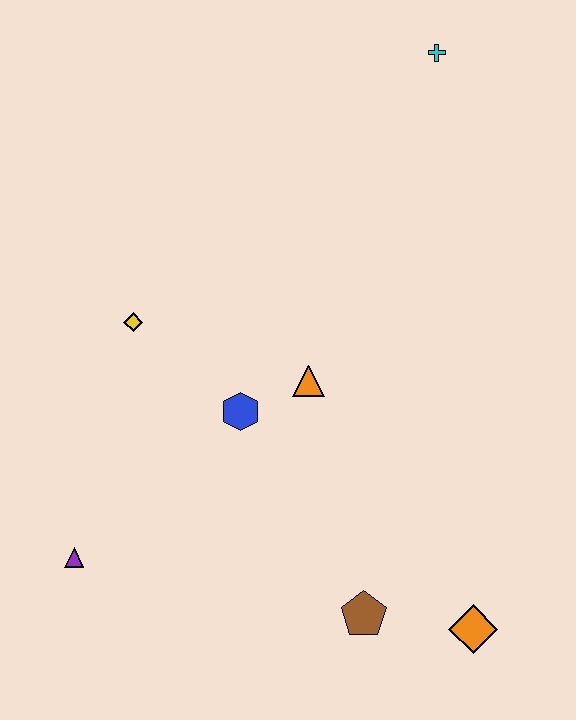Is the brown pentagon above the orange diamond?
Yes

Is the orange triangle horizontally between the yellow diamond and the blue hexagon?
No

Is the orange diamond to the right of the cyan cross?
Yes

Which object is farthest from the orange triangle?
The cyan cross is farthest from the orange triangle.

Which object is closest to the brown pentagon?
The orange diamond is closest to the brown pentagon.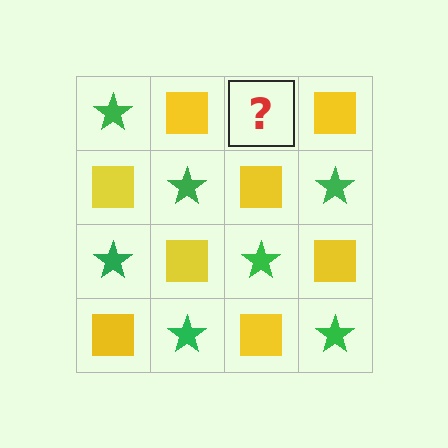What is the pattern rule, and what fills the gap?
The rule is that it alternates green star and yellow square in a checkerboard pattern. The gap should be filled with a green star.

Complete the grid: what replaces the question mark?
The question mark should be replaced with a green star.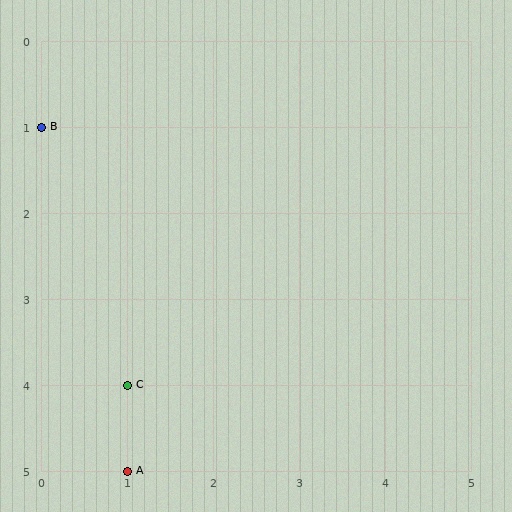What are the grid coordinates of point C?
Point C is at grid coordinates (1, 4).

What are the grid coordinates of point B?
Point B is at grid coordinates (0, 1).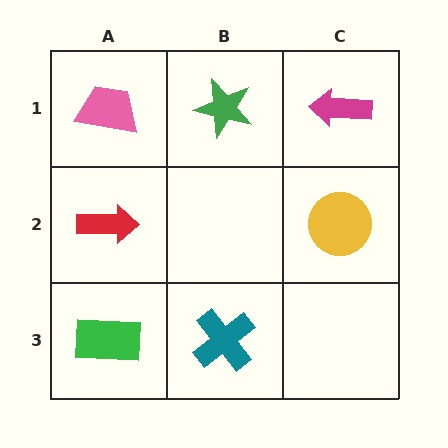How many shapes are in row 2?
2 shapes.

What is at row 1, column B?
A green star.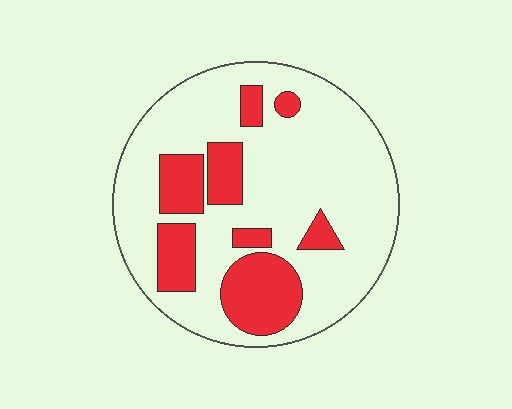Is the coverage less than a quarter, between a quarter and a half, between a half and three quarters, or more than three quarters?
Between a quarter and a half.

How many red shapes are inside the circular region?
8.